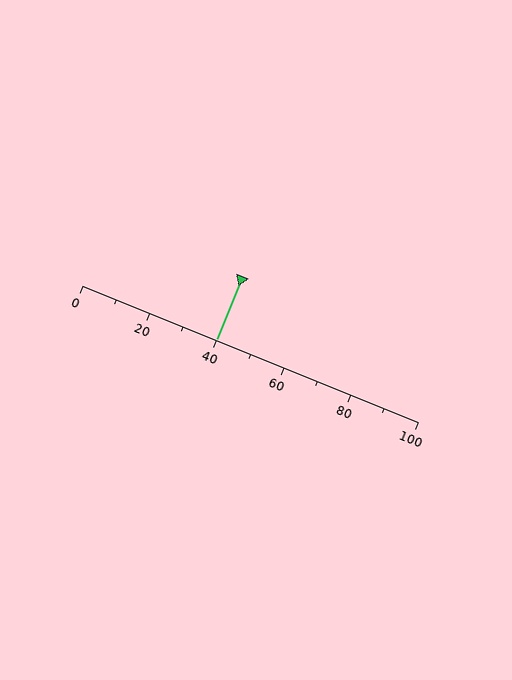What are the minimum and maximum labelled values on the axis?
The axis runs from 0 to 100.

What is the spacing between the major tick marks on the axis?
The major ticks are spaced 20 apart.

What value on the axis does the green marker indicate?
The marker indicates approximately 40.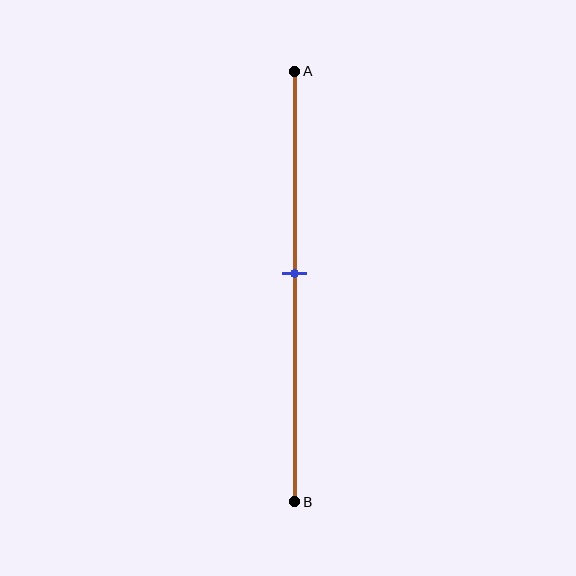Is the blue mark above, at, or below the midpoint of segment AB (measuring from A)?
The blue mark is approximately at the midpoint of segment AB.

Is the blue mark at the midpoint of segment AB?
Yes, the mark is approximately at the midpoint.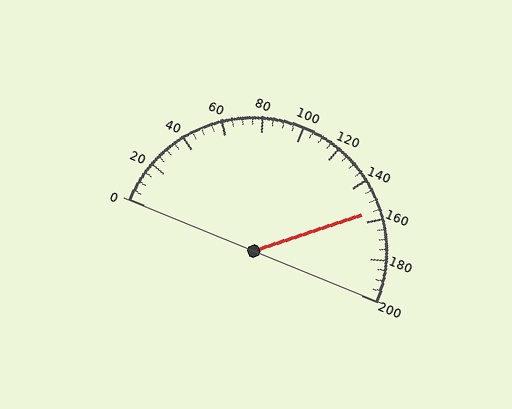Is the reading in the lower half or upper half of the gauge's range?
The reading is in the upper half of the range (0 to 200).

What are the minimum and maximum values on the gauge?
The gauge ranges from 0 to 200.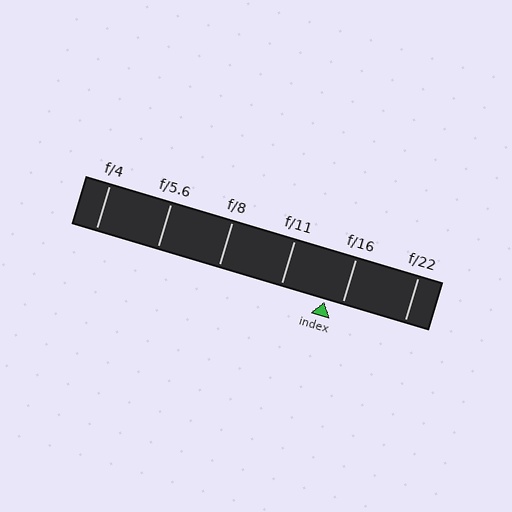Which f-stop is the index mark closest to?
The index mark is closest to f/16.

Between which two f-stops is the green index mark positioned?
The index mark is between f/11 and f/16.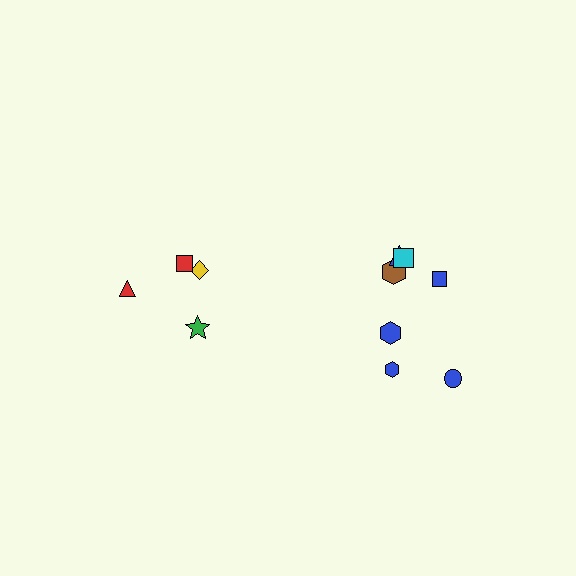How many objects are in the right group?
There are 7 objects.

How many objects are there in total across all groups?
There are 11 objects.